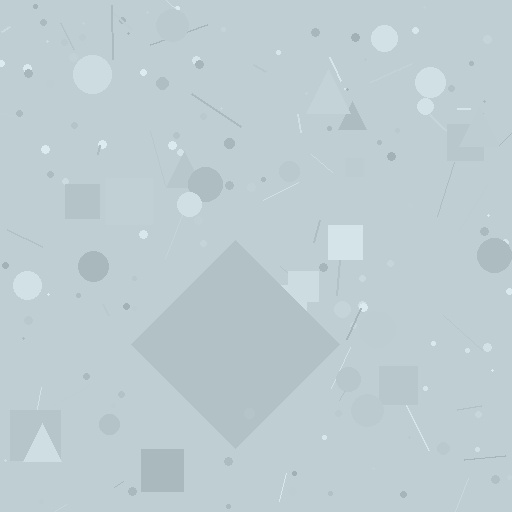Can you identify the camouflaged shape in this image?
The camouflaged shape is a diamond.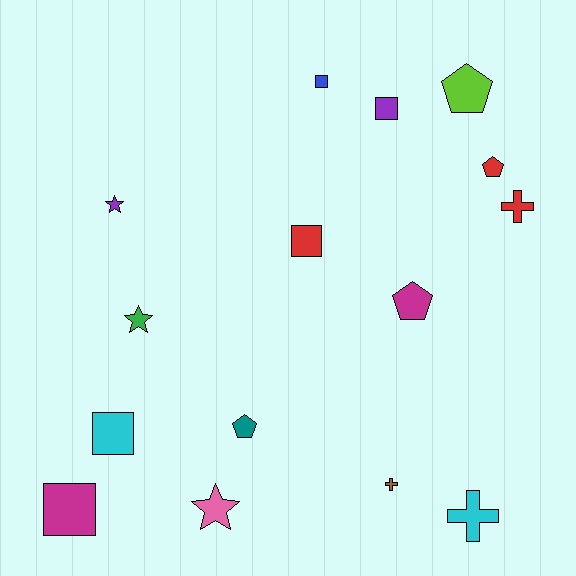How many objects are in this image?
There are 15 objects.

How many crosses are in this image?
There are 3 crosses.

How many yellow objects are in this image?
There are no yellow objects.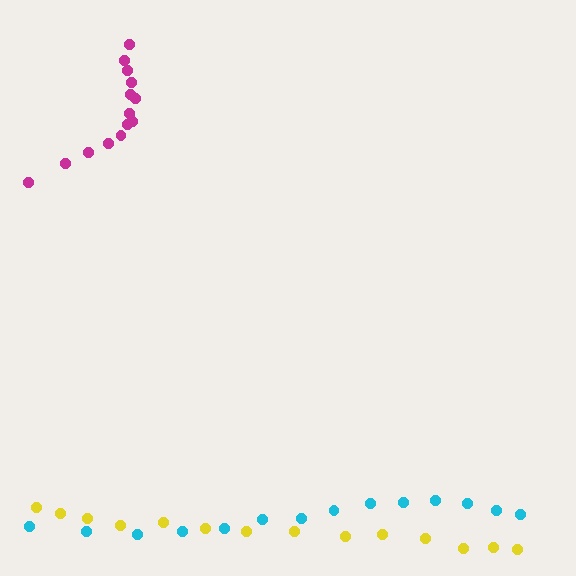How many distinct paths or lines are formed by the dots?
There are 3 distinct paths.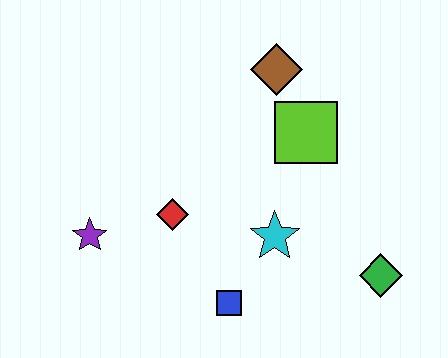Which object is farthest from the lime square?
The purple star is farthest from the lime square.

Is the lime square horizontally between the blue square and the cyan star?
No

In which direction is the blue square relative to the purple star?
The blue square is to the right of the purple star.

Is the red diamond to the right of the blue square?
No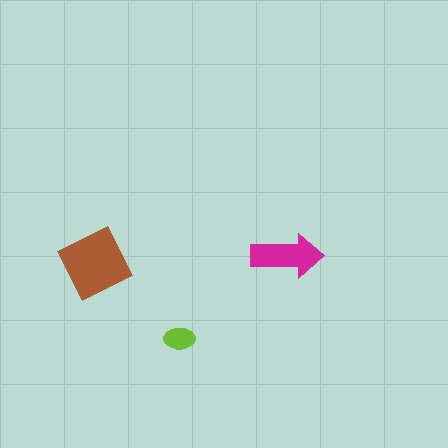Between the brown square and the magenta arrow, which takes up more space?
The brown square.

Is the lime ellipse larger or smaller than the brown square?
Smaller.